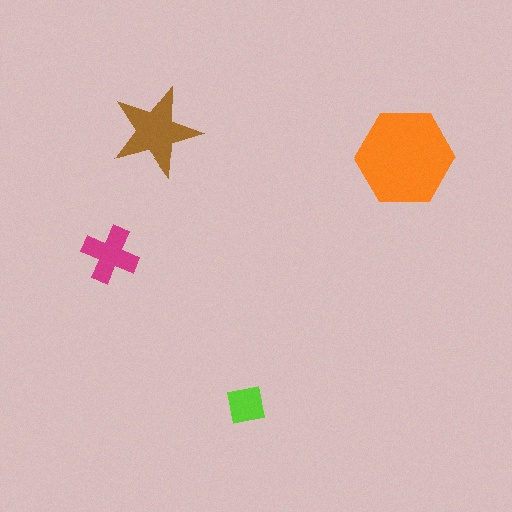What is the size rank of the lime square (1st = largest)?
4th.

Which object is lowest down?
The lime square is bottommost.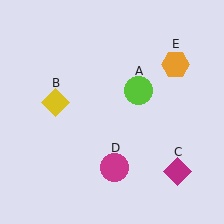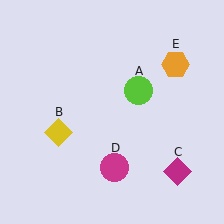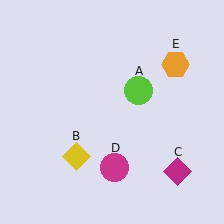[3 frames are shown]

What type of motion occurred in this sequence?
The yellow diamond (object B) rotated counterclockwise around the center of the scene.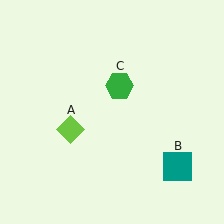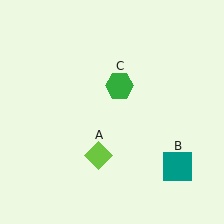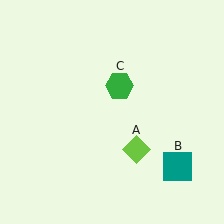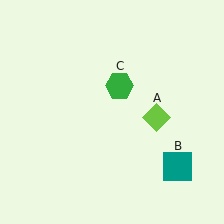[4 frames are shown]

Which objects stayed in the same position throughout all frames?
Teal square (object B) and green hexagon (object C) remained stationary.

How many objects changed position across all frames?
1 object changed position: lime diamond (object A).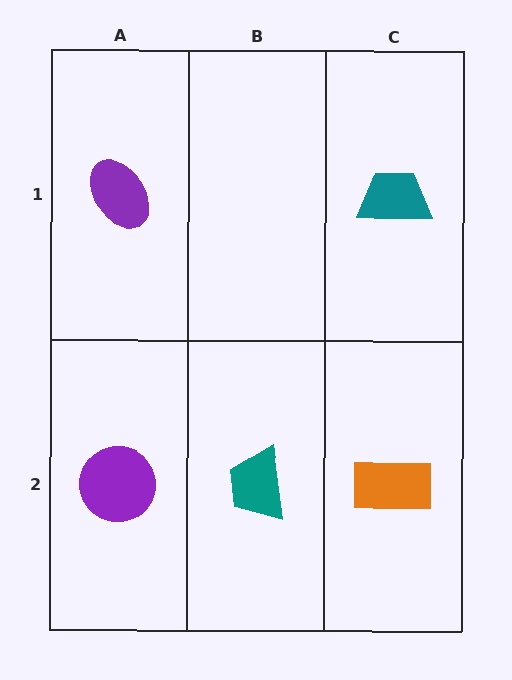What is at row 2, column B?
A teal trapezoid.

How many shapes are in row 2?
3 shapes.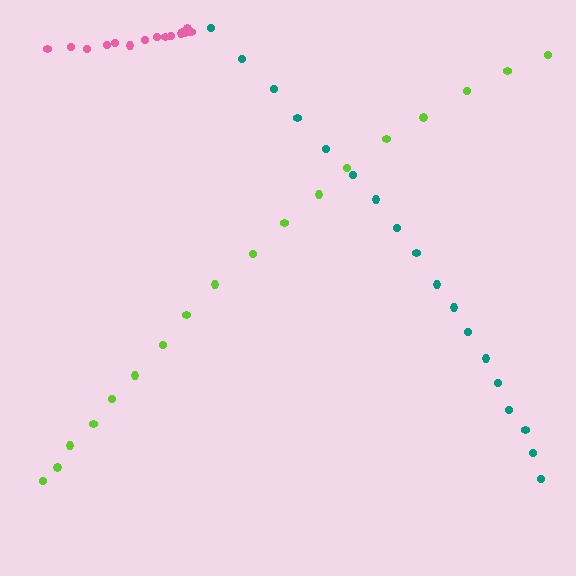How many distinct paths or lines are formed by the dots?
There are 3 distinct paths.